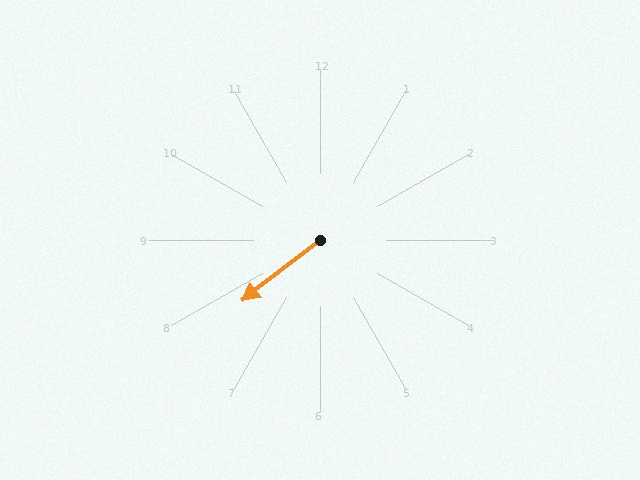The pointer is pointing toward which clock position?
Roughly 8 o'clock.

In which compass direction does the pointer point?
Southwest.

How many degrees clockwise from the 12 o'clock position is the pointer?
Approximately 232 degrees.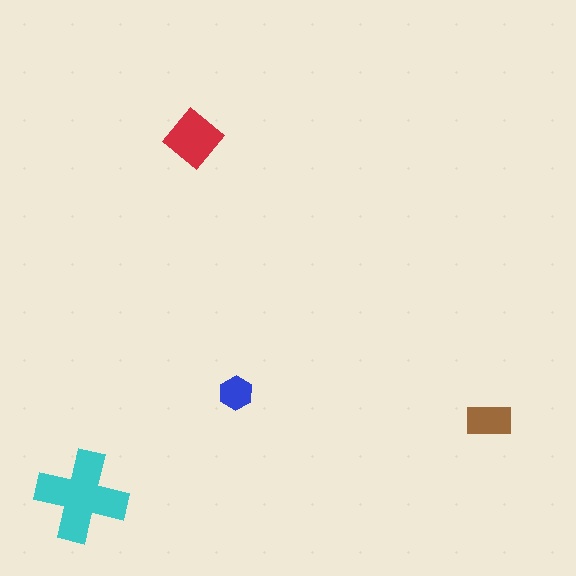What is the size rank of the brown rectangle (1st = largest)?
3rd.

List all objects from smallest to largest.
The blue hexagon, the brown rectangle, the red diamond, the cyan cross.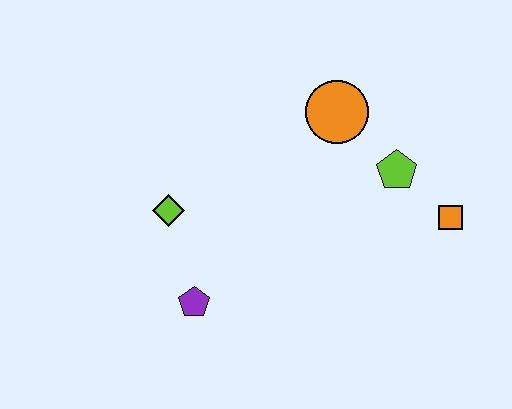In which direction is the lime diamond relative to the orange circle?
The lime diamond is to the left of the orange circle.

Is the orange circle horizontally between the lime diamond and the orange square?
Yes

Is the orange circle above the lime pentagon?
Yes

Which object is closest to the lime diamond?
The purple pentagon is closest to the lime diamond.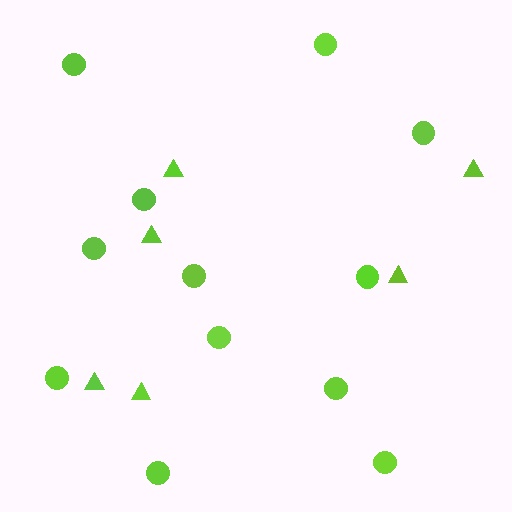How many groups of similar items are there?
There are 2 groups: one group of circles (12) and one group of triangles (6).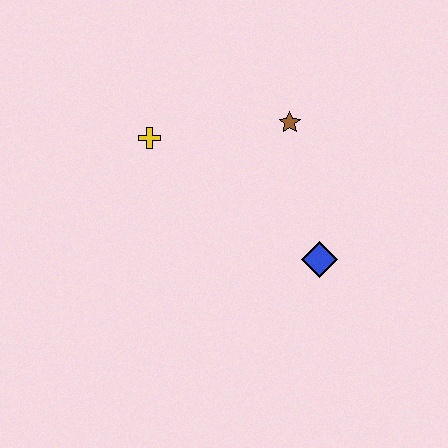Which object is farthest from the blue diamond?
The yellow cross is farthest from the blue diamond.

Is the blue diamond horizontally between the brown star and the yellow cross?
No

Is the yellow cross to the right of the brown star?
No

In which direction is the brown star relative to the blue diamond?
The brown star is above the blue diamond.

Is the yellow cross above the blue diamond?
Yes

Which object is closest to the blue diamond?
The brown star is closest to the blue diamond.